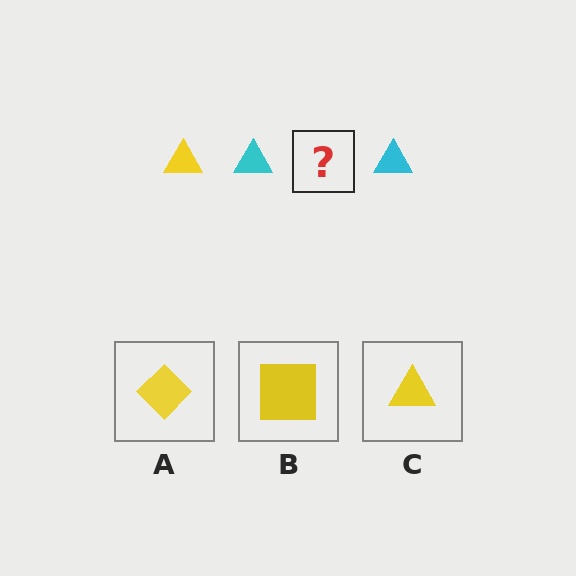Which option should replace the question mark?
Option C.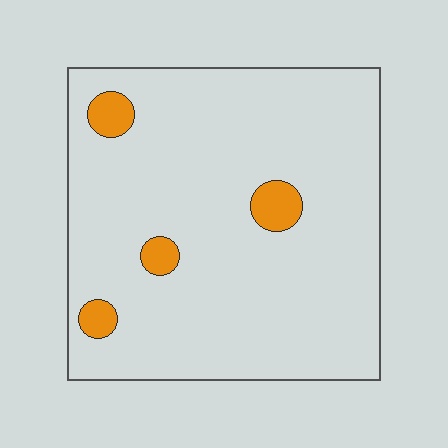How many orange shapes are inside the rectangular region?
4.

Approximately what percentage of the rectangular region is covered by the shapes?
Approximately 5%.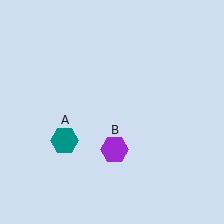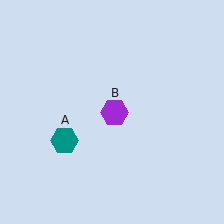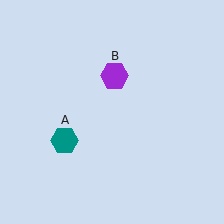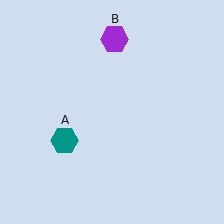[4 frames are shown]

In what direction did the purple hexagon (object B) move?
The purple hexagon (object B) moved up.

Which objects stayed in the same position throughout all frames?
Teal hexagon (object A) remained stationary.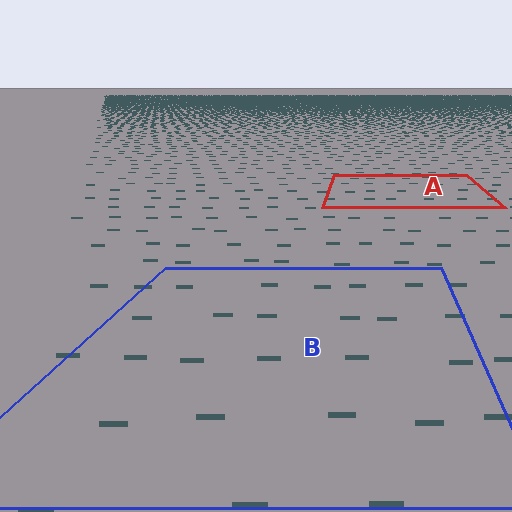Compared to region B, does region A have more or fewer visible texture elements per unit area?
Region A has more texture elements per unit area — they are packed more densely because it is farther away.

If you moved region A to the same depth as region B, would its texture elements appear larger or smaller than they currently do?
They would appear larger. At a closer depth, the same texture elements are projected at a bigger on-screen size.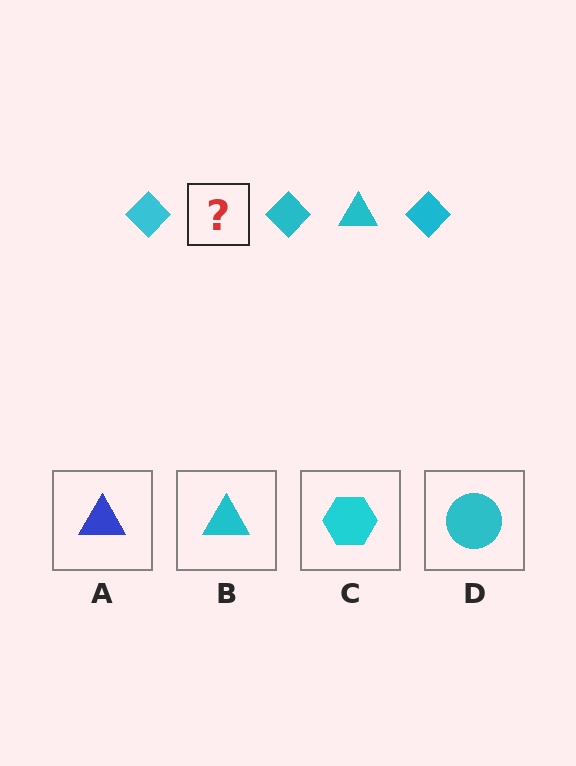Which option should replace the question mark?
Option B.